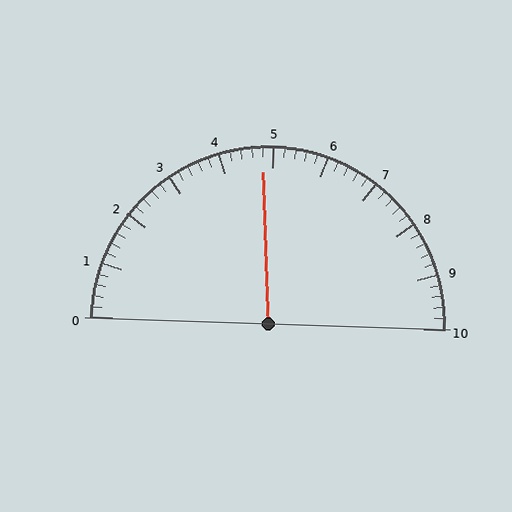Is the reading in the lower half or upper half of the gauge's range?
The reading is in the lower half of the range (0 to 10).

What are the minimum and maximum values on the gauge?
The gauge ranges from 0 to 10.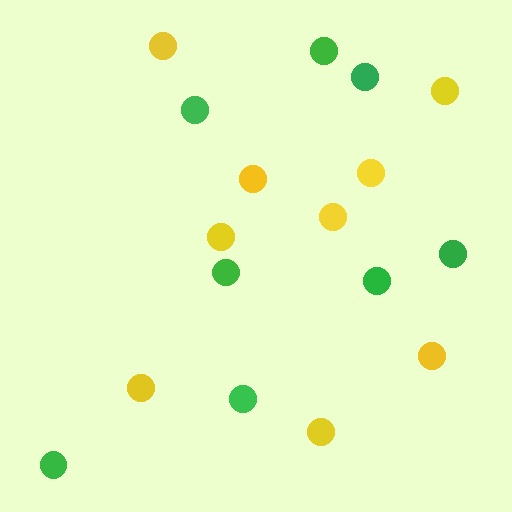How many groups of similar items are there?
There are 2 groups: one group of yellow circles (9) and one group of green circles (8).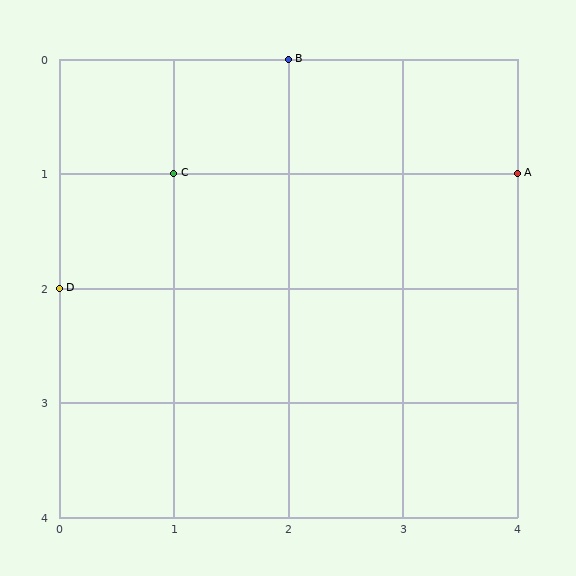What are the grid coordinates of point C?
Point C is at grid coordinates (1, 1).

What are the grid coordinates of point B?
Point B is at grid coordinates (2, 0).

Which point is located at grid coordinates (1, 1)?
Point C is at (1, 1).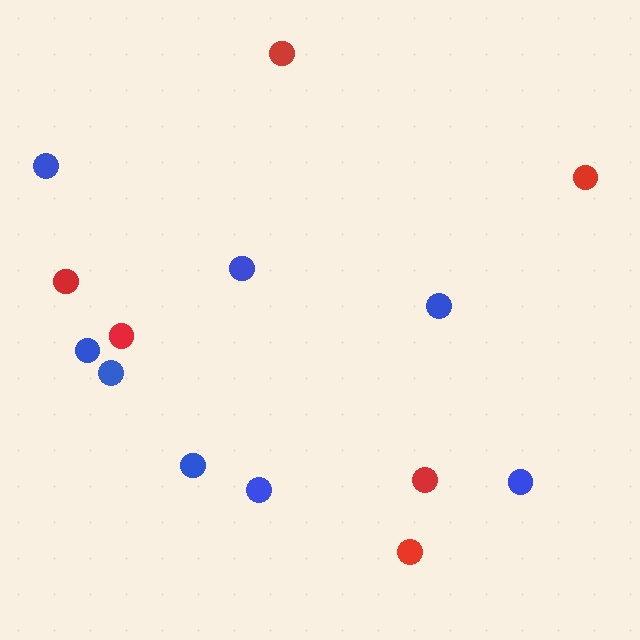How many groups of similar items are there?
There are 2 groups: one group of red circles (6) and one group of blue circles (8).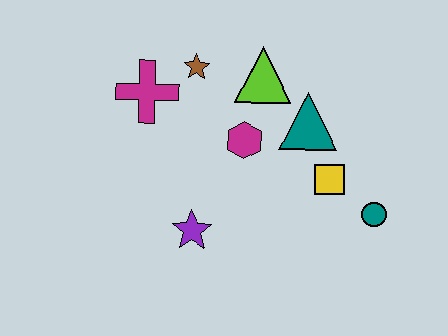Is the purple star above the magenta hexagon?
No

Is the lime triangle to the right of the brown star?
Yes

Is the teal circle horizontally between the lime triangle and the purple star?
No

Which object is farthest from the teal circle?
The magenta cross is farthest from the teal circle.